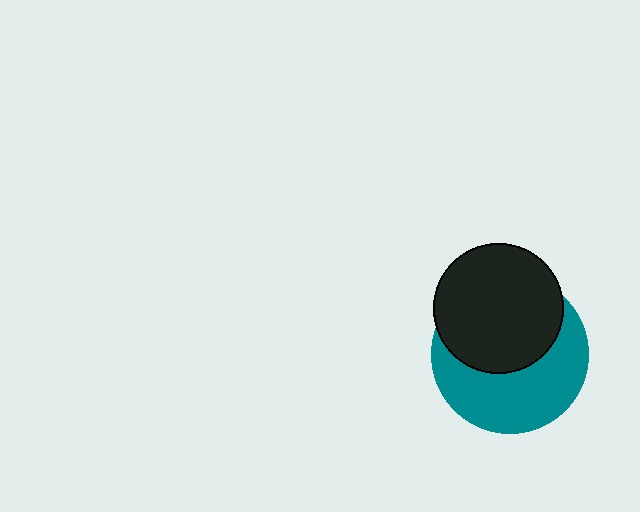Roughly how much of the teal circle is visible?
About half of it is visible (roughly 51%).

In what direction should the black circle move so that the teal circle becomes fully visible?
The black circle should move up. That is the shortest direction to clear the overlap and leave the teal circle fully visible.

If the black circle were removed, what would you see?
You would see the complete teal circle.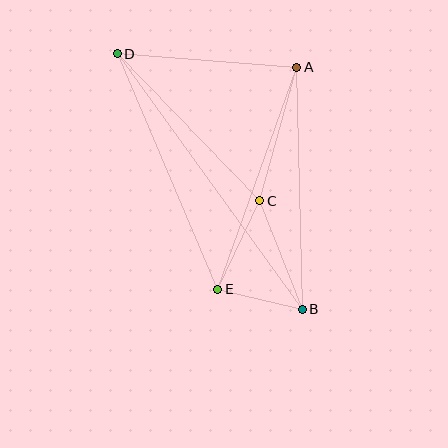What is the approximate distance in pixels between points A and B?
The distance between A and B is approximately 242 pixels.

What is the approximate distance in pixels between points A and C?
The distance between A and C is approximately 138 pixels.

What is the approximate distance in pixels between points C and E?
The distance between C and E is approximately 98 pixels.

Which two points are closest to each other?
Points B and E are closest to each other.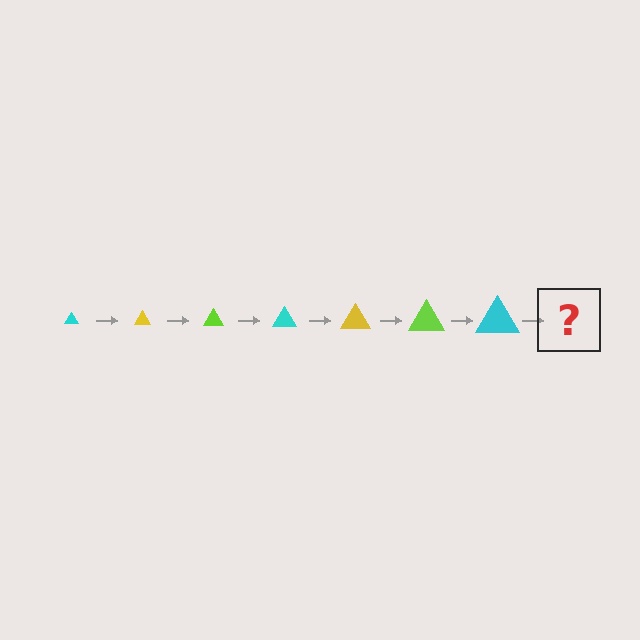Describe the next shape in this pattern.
It should be a yellow triangle, larger than the previous one.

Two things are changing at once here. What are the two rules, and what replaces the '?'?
The two rules are that the triangle grows larger each step and the color cycles through cyan, yellow, and lime. The '?' should be a yellow triangle, larger than the previous one.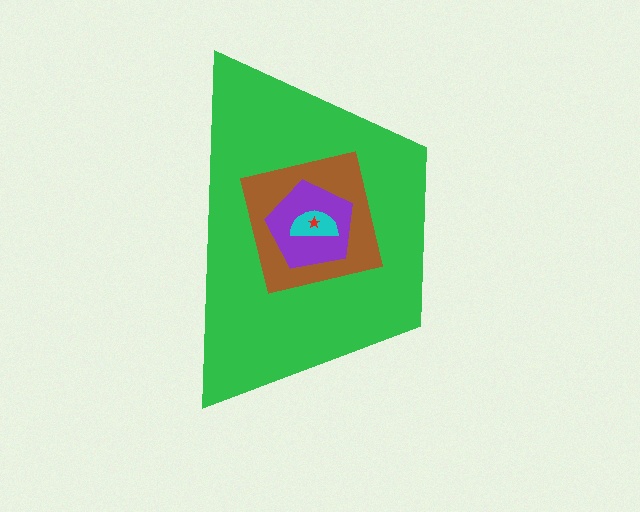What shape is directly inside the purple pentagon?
The cyan semicircle.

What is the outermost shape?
The green trapezoid.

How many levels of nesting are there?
5.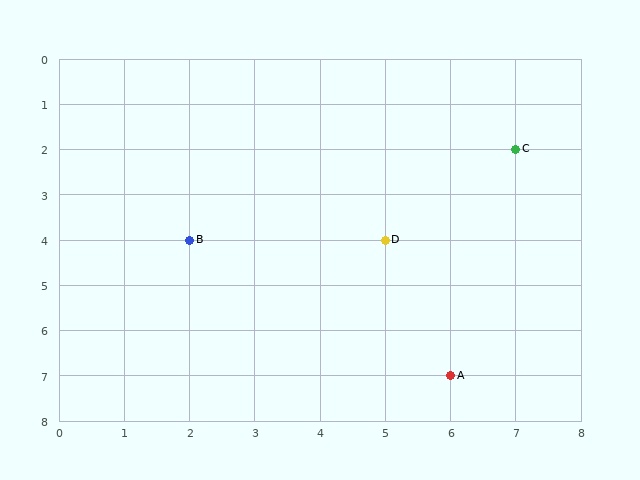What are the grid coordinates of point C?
Point C is at grid coordinates (7, 2).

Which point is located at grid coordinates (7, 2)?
Point C is at (7, 2).